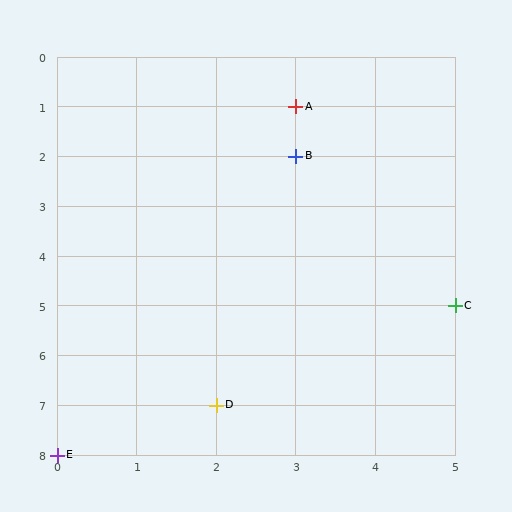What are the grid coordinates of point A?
Point A is at grid coordinates (3, 1).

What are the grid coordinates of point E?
Point E is at grid coordinates (0, 8).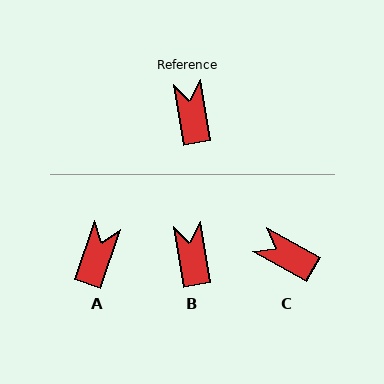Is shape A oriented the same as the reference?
No, it is off by about 29 degrees.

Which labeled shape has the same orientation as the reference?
B.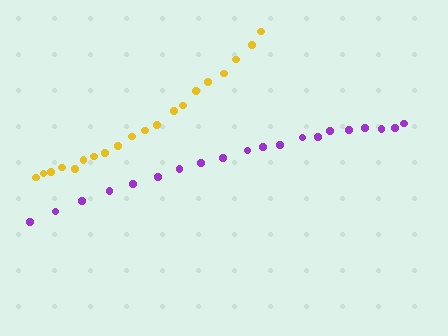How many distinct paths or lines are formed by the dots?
There are 2 distinct paths.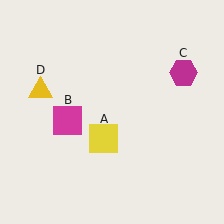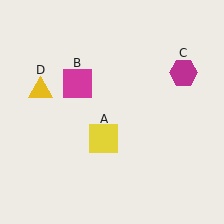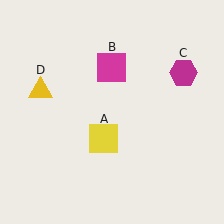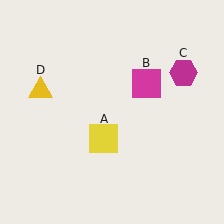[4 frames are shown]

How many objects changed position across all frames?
1 object changed position: magenta square (object B).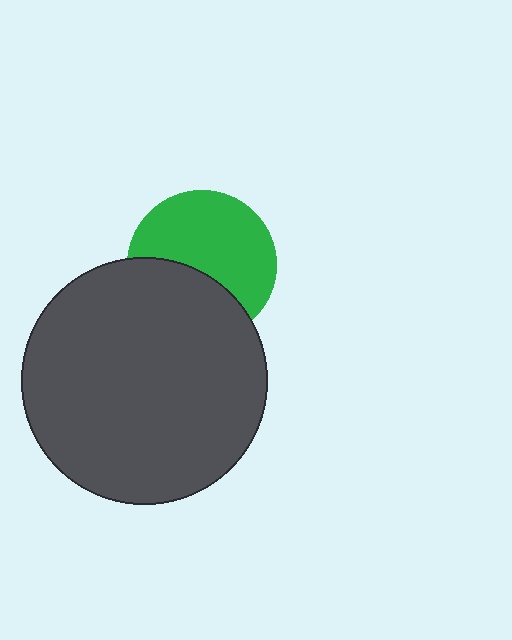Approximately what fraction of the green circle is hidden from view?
Roughly 39% of the green circle is hidden behind the dark gray circle.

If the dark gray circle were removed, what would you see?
You would see the complete green circle.